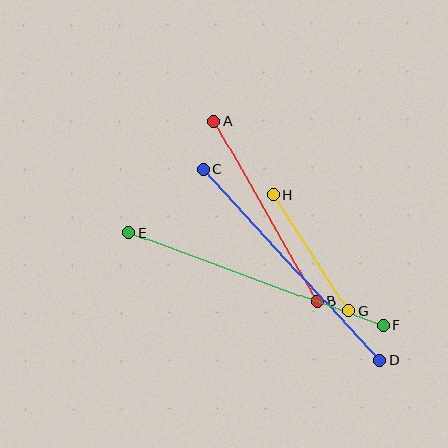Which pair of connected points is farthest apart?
Points E and F are farthest apart.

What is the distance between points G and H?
The distance is approximately 139 pixels.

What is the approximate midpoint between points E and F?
The midpoint is at approximately (256, 279) pixels.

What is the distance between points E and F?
The distance is approximately 271 pixels.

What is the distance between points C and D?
The distance is approximately 260 pixels.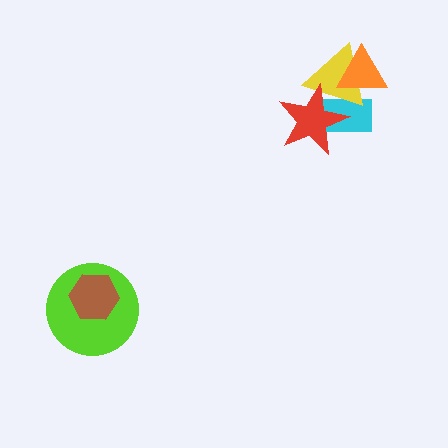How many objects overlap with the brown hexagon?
1 object overlaps with the brown hexagon.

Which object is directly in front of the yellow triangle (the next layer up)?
The red star is directly in front of the yellow triangle.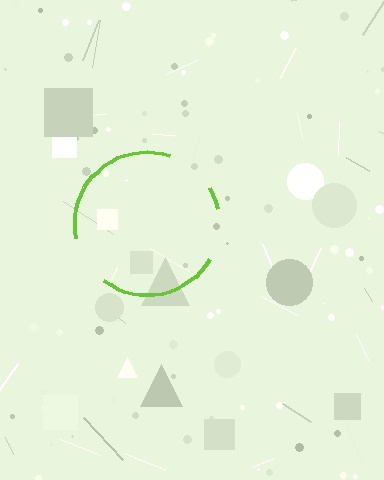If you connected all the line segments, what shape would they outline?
They would outline a circle.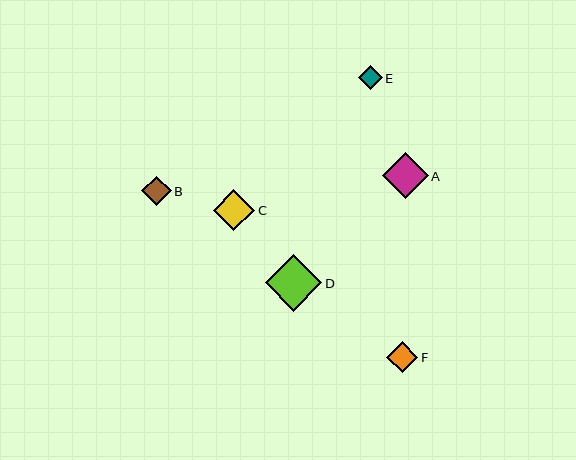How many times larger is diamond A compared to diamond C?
Diamond A is approximately 1.1 times the size of diamond C.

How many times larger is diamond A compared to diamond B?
Diamond A is approximately 1.5 times the size of diamond B.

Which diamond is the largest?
Diamond D is the largest with a size of approximately 56 pixels.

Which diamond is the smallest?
Diamond E is the smallest with a size of approximately 24 pixels.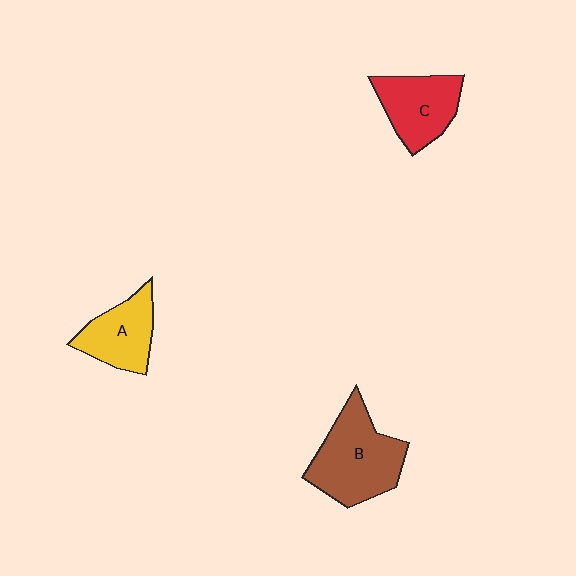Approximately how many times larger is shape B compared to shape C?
Approximately 1.4 times.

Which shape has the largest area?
Shape B (brown).